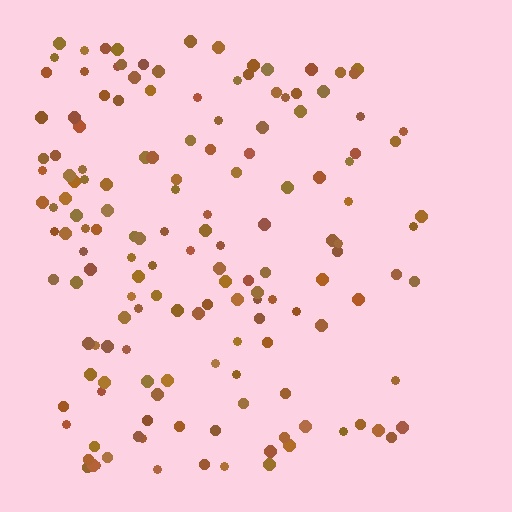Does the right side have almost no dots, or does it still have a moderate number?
Still a moderate number, just noticeably fewer than the left.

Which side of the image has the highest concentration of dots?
The left.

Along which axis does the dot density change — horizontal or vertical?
Horizontal.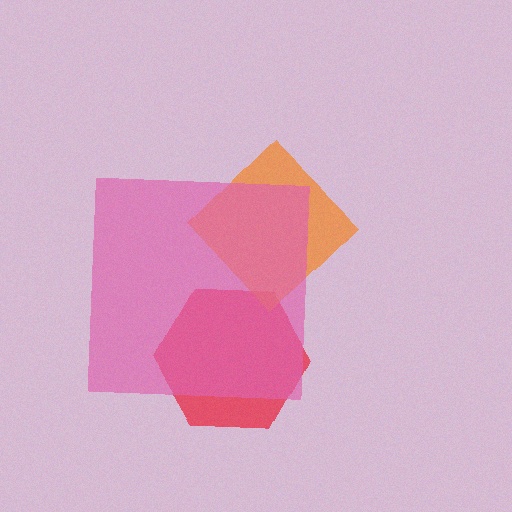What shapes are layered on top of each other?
The layered shapes are: a red hexagon, an orange diamond, a pink square.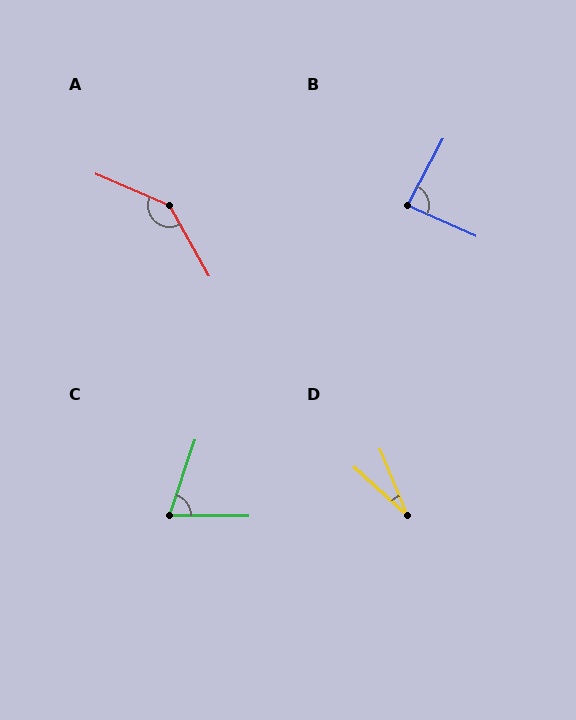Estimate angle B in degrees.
Approximately 87 degrees.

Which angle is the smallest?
D, at approximately 26 degrees.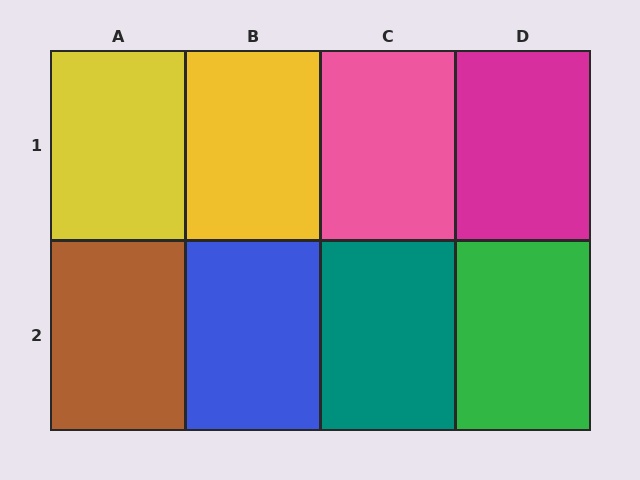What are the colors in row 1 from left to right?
Yellow, yellow, pink, magenta.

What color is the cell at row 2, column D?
Green.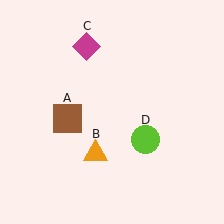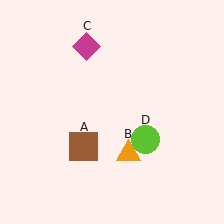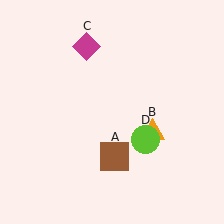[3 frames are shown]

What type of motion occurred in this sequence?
The brown square (object A), orange triangle (object B) rotated counterclockwise around the center of the scene.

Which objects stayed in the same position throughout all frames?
Magenta diamond (object C) and lime circle (object D) remained stationary.